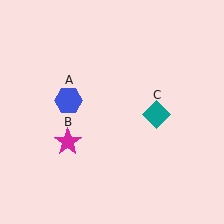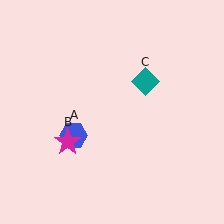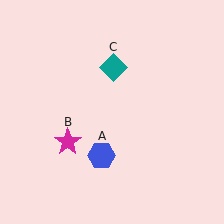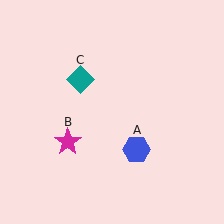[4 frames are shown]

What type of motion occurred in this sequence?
The blue hexagon (object A), teal diamond (object C) rotated counterclockwise around the center of the scene.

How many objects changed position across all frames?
2 objects changed position: blue hexagon (object A), teal diamond (object C).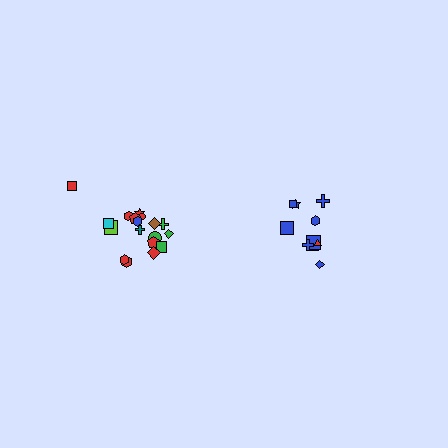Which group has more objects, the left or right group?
The left group.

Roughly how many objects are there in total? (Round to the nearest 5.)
Roughly 30 objects in total.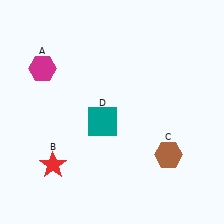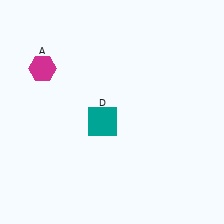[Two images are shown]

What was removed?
The brown hexagon (C), the red star (B) were removed in Image 2.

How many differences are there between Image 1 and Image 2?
There are 2 differences between the two images.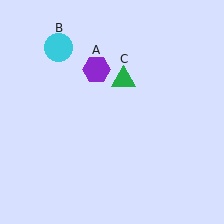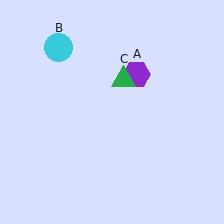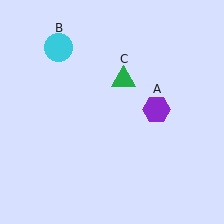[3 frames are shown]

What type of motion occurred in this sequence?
The purple hexagon (object A) rotated clockwise around the center of the scene.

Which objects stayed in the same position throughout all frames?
Cyan circle (object B) and green triangle (object C) remained stationary.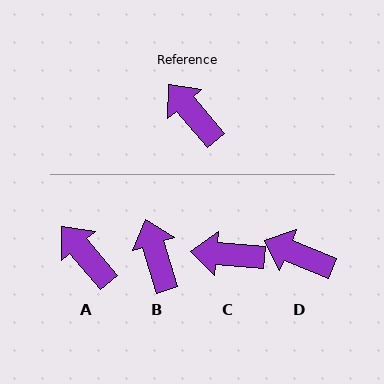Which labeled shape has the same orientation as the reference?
A.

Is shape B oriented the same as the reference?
No, it is off by about 23 degrees.